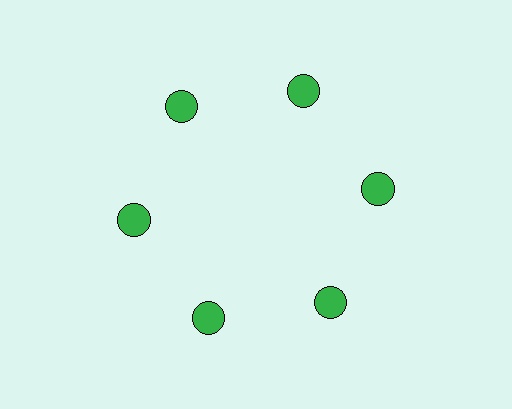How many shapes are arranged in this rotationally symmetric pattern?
There are 6 shapes, arranged in 6 groups of 1.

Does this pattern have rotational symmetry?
Yes, this pattern has 6-fold rotational symmetry. It looks the same after rotating 60 degrees around the center.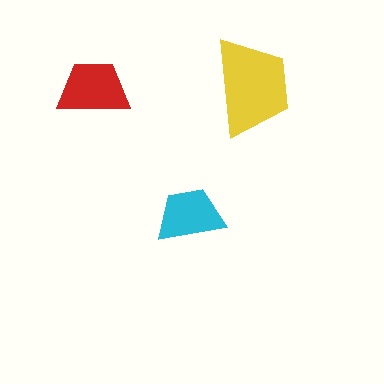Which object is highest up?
The yellow trapezoid is topmost.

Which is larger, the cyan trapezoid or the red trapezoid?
The red one.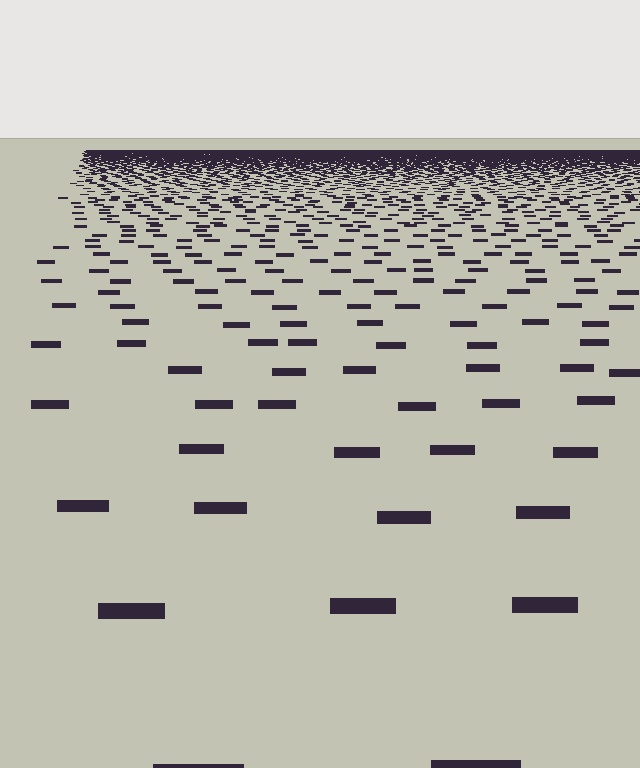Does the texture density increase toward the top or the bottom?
Density increases toward the top.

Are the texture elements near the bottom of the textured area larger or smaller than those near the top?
Larger. Near the bottom, elements are closer to the viewer and appear at a bigger on-screen size.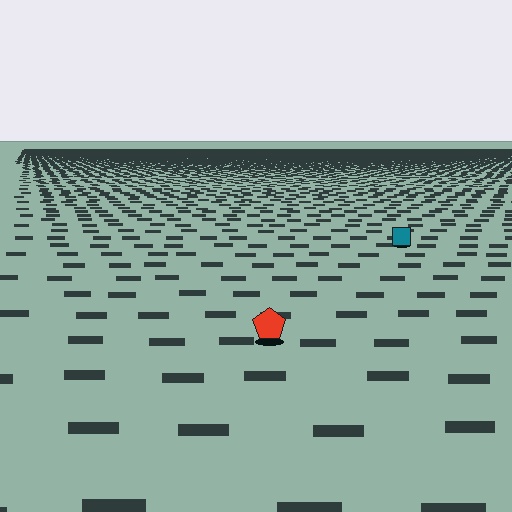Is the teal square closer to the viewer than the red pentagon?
No. The red pentagon is closer — you can tell from the texture gradient: the ground texture is coarser near it.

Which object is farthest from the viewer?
The teal square is farthest from the viewer. It appears smaller and the ground texture around it is denser.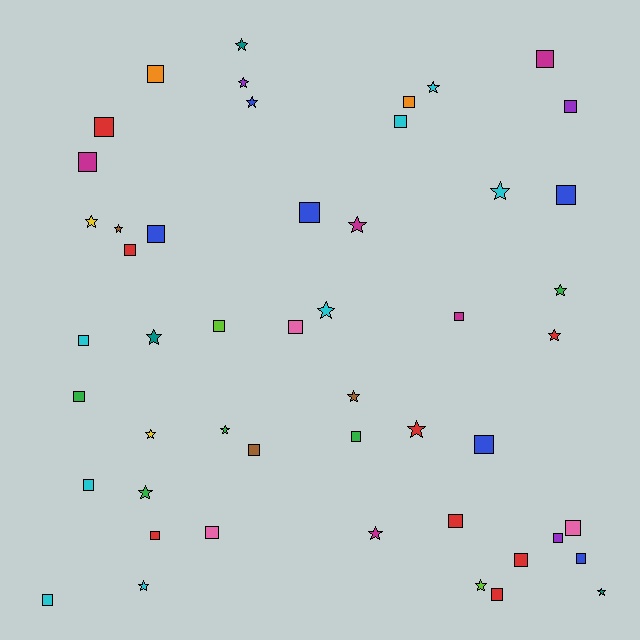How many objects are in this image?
There are 50 objects.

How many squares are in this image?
There are 29 squares.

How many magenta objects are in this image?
There are 5 magenta objects.